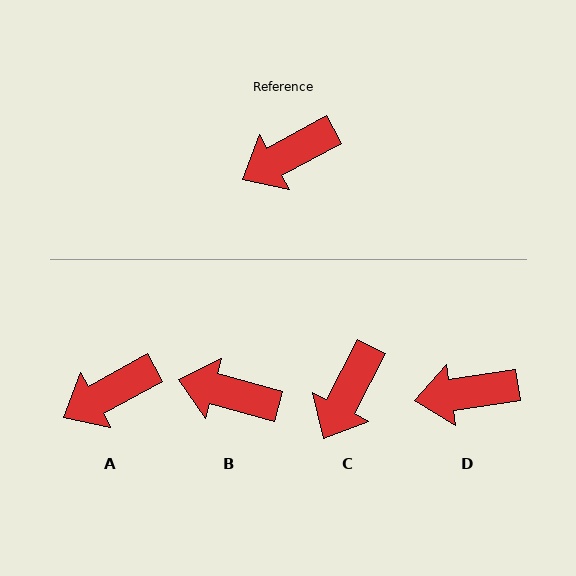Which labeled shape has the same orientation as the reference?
A.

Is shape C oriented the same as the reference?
No, it is off by about 33 degrees.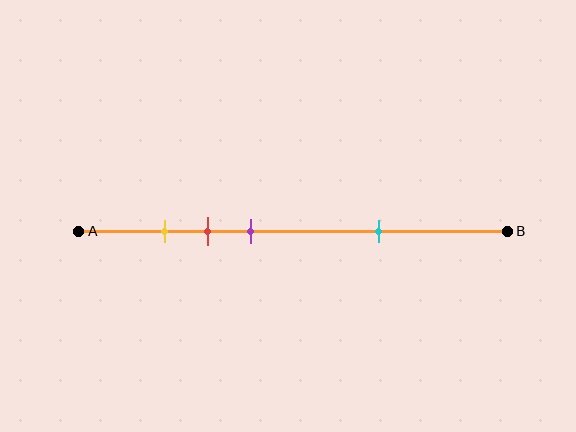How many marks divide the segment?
There are 4 marks dividing the segment.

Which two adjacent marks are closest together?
The yellow and red marks are the closest adjacent pair.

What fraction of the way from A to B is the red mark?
The red mark is approximately 30% (0.3) of the way from A to B.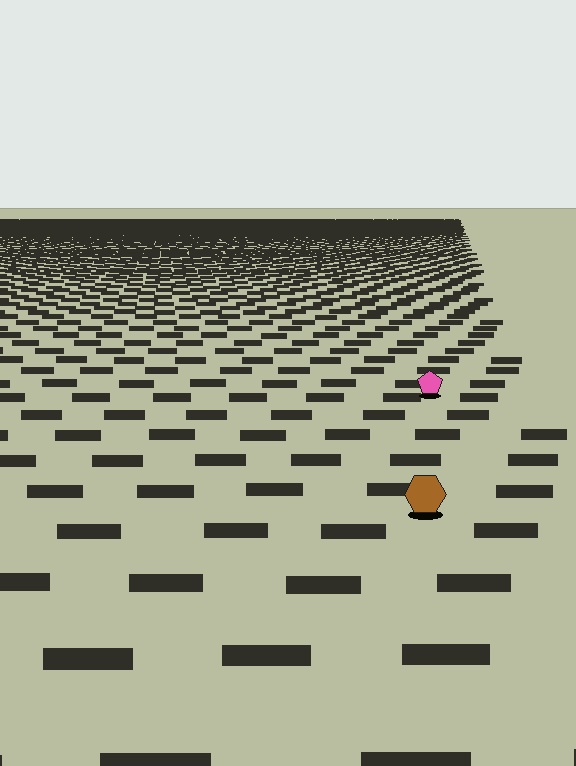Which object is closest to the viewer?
The brown hexagon is closest. The texture marks near it are larger and more spread out.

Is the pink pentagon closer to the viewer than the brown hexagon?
No. The brown hexagon is closer — you can tell from the texture gradient: the ground texture is coarser near it.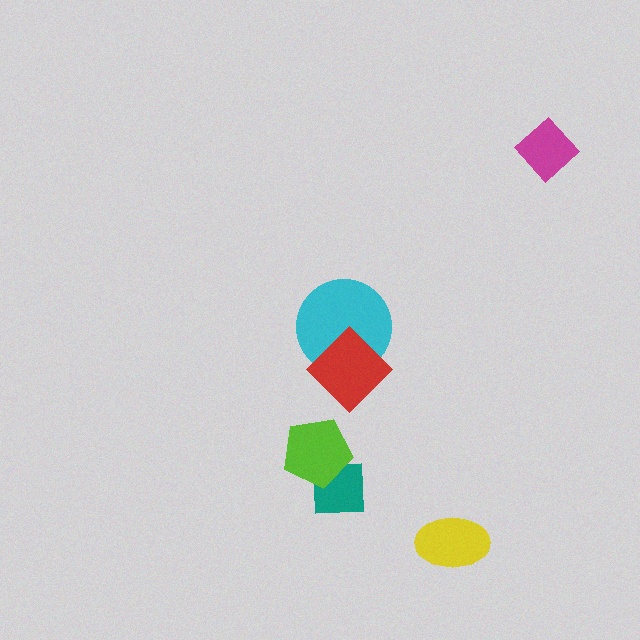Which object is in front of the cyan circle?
The red diamond is in front of the cyan circle.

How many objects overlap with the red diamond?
1 object overlaps with the red diamond.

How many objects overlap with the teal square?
1 object overlaps with the teal square.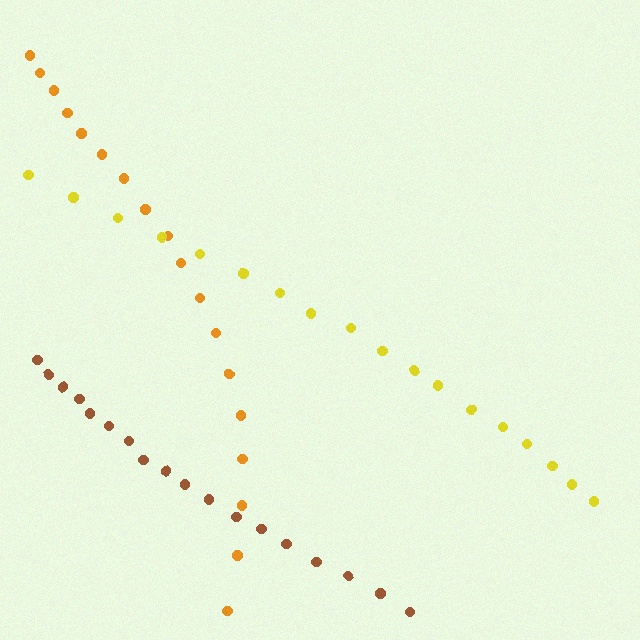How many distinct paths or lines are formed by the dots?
There are 3 distinct paths.